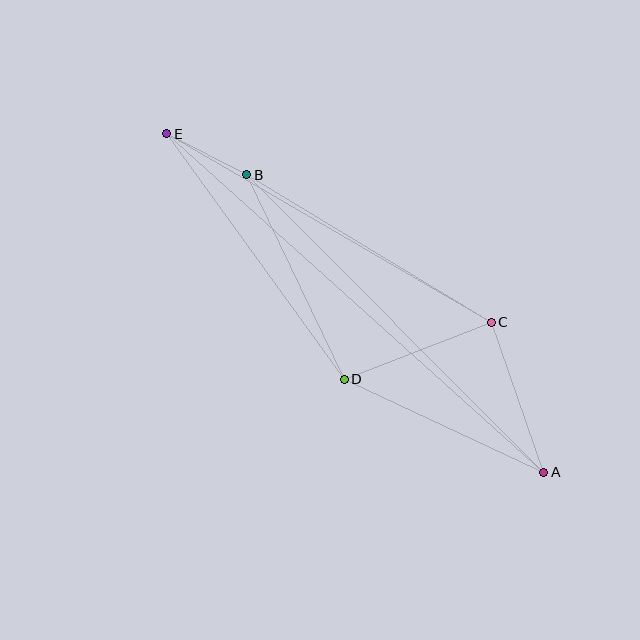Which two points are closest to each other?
Points B and E are closest to each other.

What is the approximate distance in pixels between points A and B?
The distance between A and B is approximately 420 pixels.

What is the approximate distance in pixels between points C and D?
The distance between C and D is approximately 158 pixels.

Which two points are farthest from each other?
Points A and E are farthest from each other.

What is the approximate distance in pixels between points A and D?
The distance between A and D is approximately 220 pixels.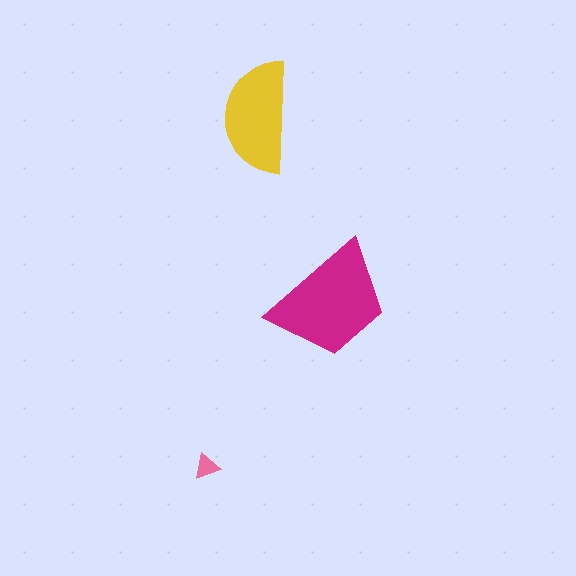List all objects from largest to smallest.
The magenta trapezoid, the yellow semicircle, the pink triangle.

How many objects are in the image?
There are 3 objects in the image.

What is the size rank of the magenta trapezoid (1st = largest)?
1st.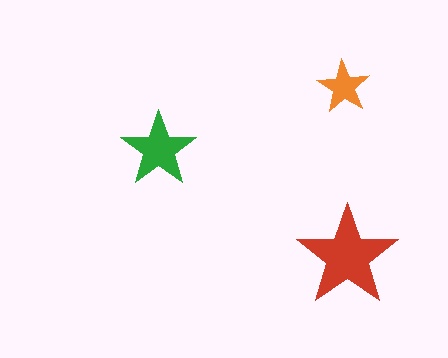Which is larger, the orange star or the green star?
The green one.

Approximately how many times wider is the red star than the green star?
About 1.5 times wider.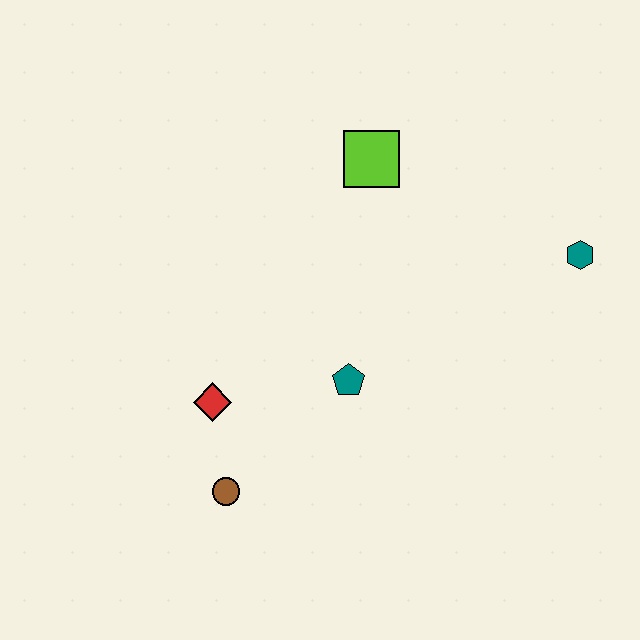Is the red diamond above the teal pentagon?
No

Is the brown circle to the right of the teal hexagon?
No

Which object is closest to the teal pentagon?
The red diamond is closest to the teal pentagon.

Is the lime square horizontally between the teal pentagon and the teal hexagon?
Yes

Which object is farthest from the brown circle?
The teal hexagon is farthest from the brown circle.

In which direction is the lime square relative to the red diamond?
The lime square is above the red diamond.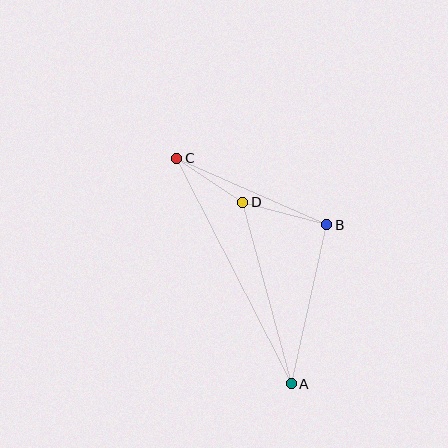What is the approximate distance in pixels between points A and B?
The distance between A and B is approximately 163 pixels.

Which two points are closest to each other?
Points C and D are closest to each other.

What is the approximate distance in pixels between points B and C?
The distance between B and C is approximately 164 pixels.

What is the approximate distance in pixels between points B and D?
The distance between B and D is approximately 87 pixels.